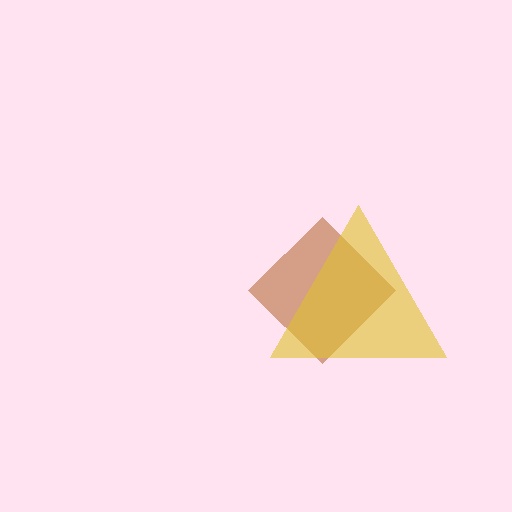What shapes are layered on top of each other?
The layered shapes are: a brown diamond, a yellow triangle.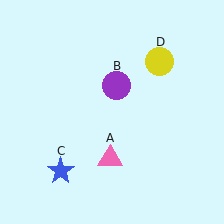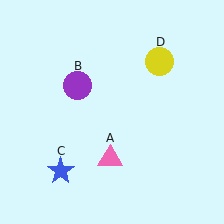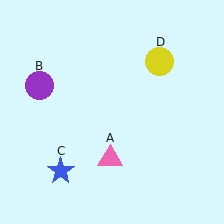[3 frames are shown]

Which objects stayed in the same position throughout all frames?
Pink triangle (object A) and blue star (object C) and yellow circle (object D) remained stationary.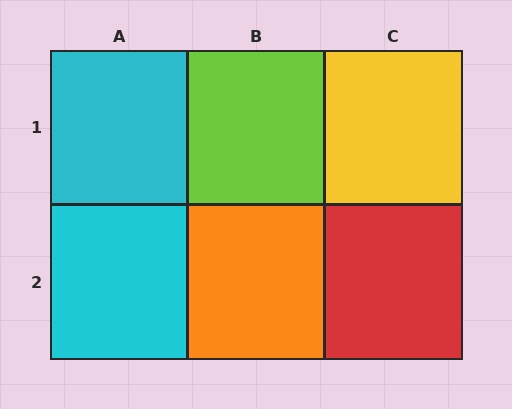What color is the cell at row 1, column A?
Cyan.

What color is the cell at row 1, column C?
Yellow.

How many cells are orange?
1 cell is orange.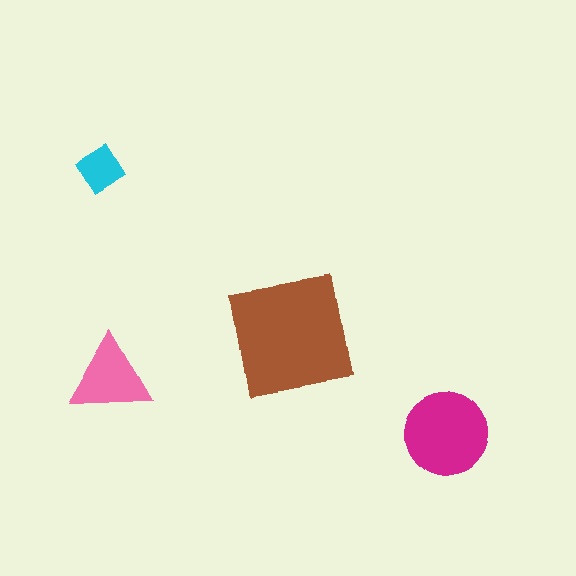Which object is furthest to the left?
The cyan diamond is leftmost.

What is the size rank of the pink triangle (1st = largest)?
3rd.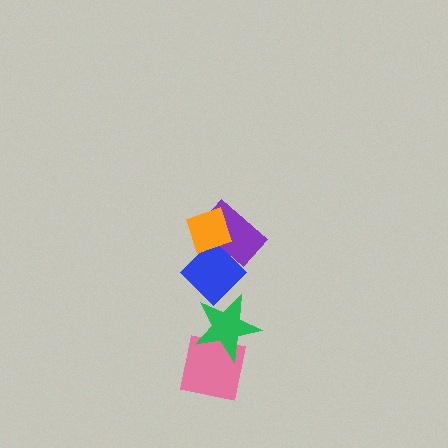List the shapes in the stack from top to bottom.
From top to bottom: the orange diamond, the purple rectangle, the blue diamond, the green star, the pink square.